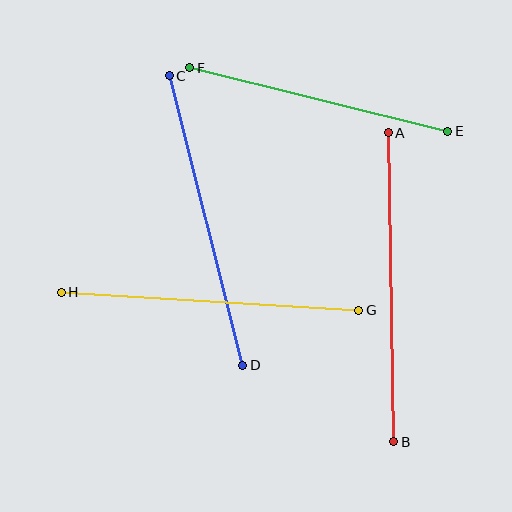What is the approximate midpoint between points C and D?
The midpoint is at approximately (206, 220) pixels.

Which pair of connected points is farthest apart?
Points A and B are farthest apart.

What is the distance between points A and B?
The distance is approximately 309 pixels.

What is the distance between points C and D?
The distance is approximately 299 pixels.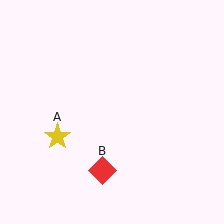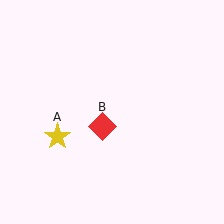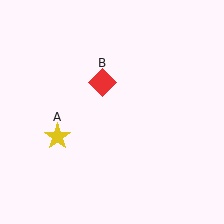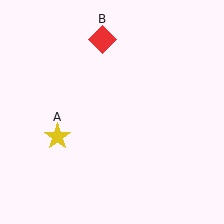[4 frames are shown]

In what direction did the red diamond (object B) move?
The red diamond (object B) moved up.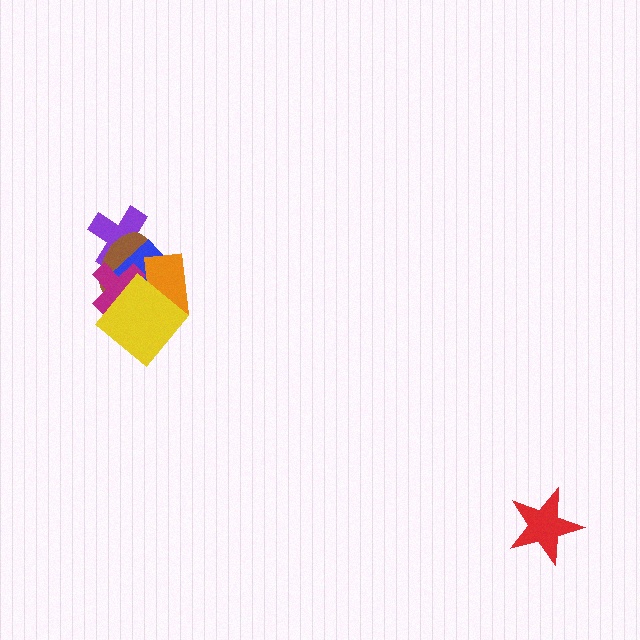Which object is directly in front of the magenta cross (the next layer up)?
The orange rectangle is directly in front of the magenta cross.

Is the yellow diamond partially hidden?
No, no other shape covers it.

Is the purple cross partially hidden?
Yes, it is partially covered by another shape.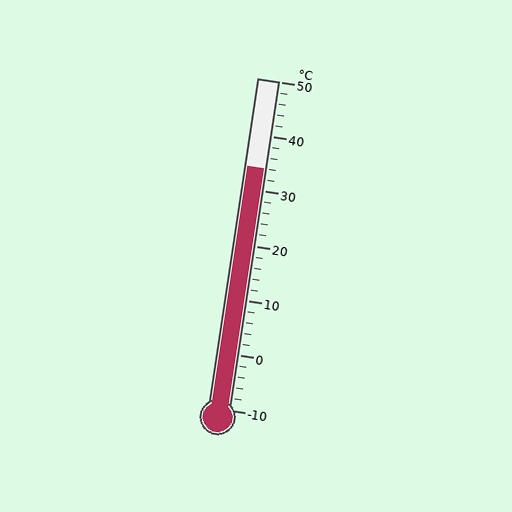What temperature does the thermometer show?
The thermometer shows approximately 34°C.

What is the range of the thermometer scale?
The thermometer scale ranges from -10°C to 50°C.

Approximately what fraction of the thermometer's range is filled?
The thermometer is filled to approximately 75% of its range.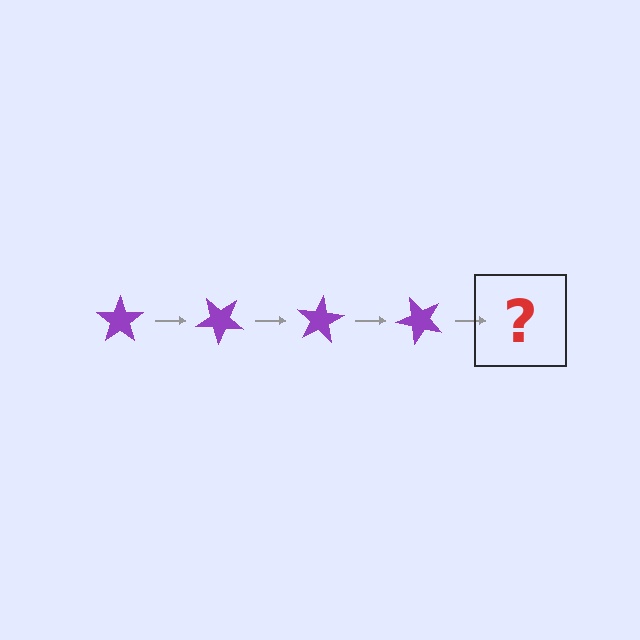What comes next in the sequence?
The next element should be a purple star rotated 160 degrees.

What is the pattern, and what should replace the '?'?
The pattern is that the star rotates 40 degrees each step. The '?' should be a purple star rotated 160 degrees.